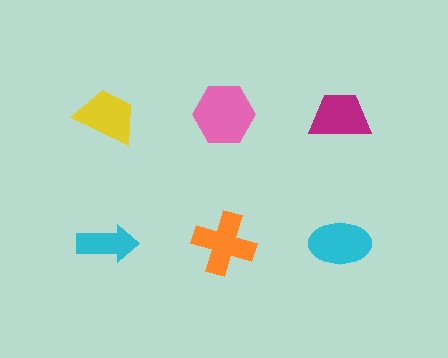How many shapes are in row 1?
3 shapes.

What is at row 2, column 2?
An orange cross.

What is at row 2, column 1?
A cyan arrow.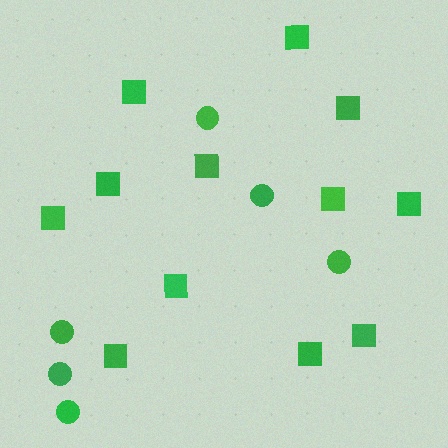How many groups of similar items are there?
There are 2 groups: one group of squares (12) and one group of circles (6).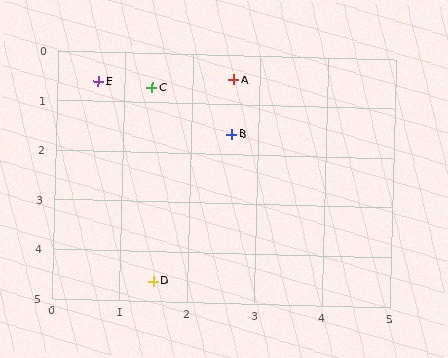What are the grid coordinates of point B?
Point B is at approximately (2.6, 1.6).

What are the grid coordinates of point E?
Point E is at approximately (0.6, 0.6).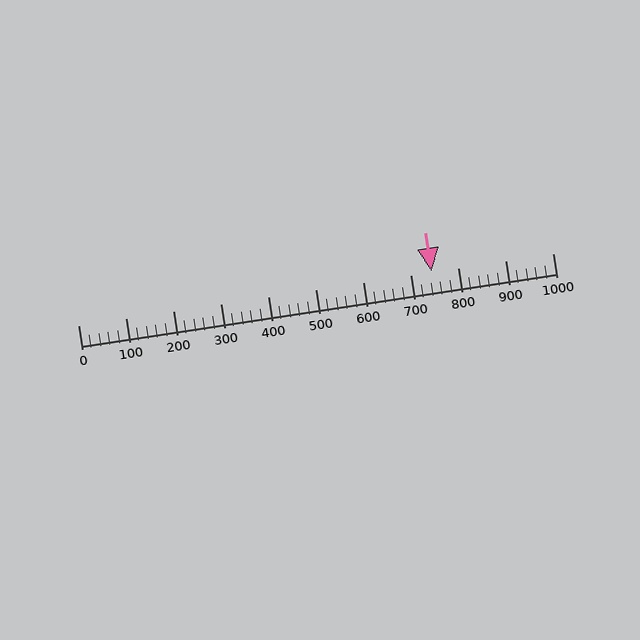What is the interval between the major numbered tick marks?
The major tick marks are spaced 100 units apart.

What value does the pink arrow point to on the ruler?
The pink arrow points to approximately 744.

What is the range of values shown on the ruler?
The ruler shows values from 0 to 1000.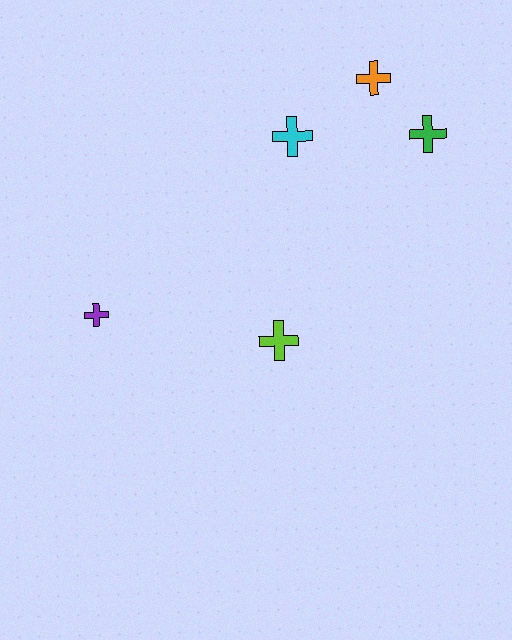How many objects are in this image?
There are 5 objects.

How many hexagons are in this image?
There are no hexagons.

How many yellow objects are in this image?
There are no yellow objects.